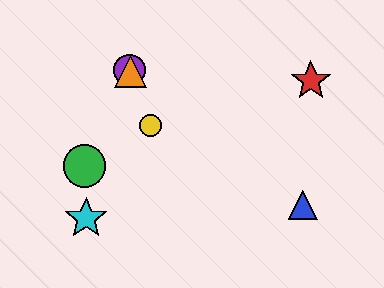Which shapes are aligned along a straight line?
The yellow circle, the purple circle, the orange triangle are aligned along a straight line.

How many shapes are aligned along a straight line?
3 shapes (the yellow circle, the purple circle, the orange triangle) are aligned along a straight line.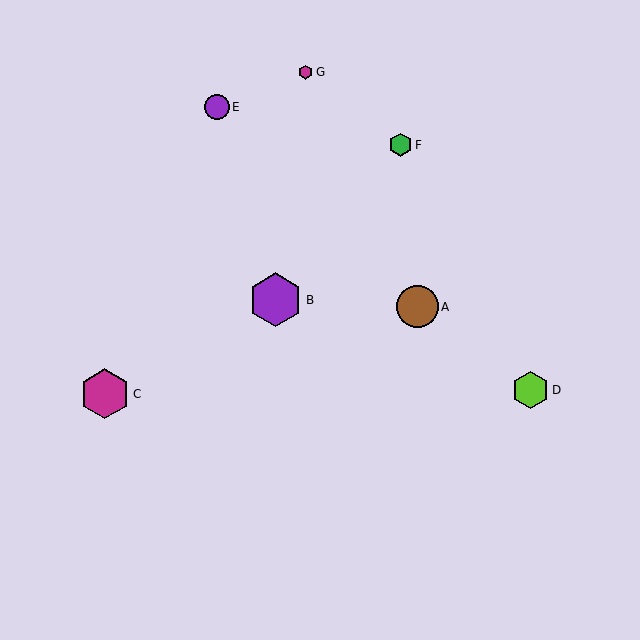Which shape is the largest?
The purple hexagon (labeled B) is the largest.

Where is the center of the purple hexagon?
The center of the purple hexagon is at (275, 300).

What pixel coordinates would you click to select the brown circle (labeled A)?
Click at (417, 307) to select the brown circle A.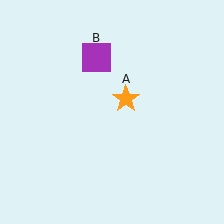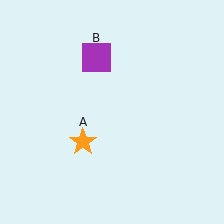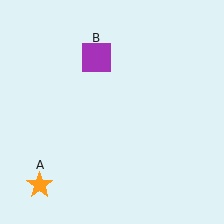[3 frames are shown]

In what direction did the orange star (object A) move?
The orange star (object A) moved down and to the left.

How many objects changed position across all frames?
1 object changed position: orange star (object A).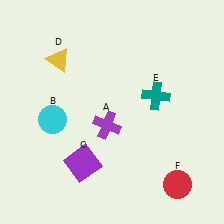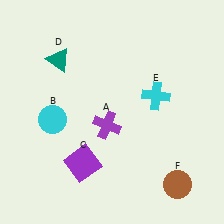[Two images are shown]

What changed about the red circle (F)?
In Image 1, F is red. In Image 2, it changed to brown.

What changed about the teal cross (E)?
In Image 1, E is teal. In Image 2, it changed to cyan.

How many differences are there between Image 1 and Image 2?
There are 3 differences between the two images.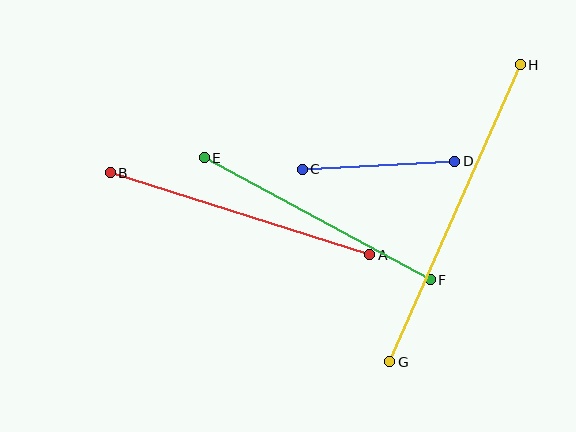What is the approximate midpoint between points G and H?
The midpoint is at approximately (455, 213) pixels.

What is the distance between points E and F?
The distance is approximately 257 pixels.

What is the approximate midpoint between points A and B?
The midpoint is at approximately (240, 214) pixels.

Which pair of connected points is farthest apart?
Points G and H are farthest apart.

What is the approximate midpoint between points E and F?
The midpoint is at approximately (317, 219) pixels.